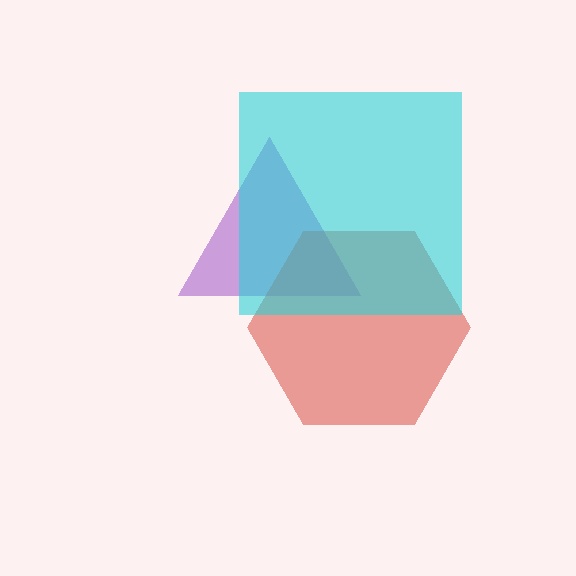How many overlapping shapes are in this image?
There are 3 overlapping shapes in the image.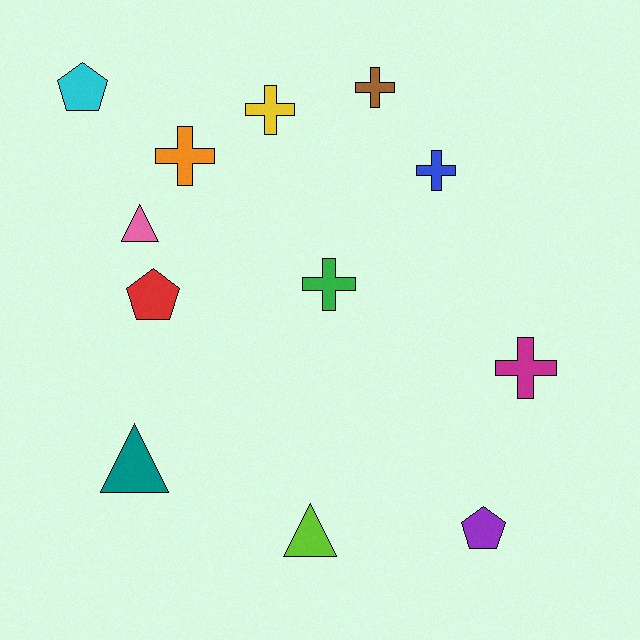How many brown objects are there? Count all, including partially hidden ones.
There is 1 brown object.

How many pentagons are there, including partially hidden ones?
There are 3 pentagons.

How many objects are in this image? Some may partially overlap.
There are 12 objects.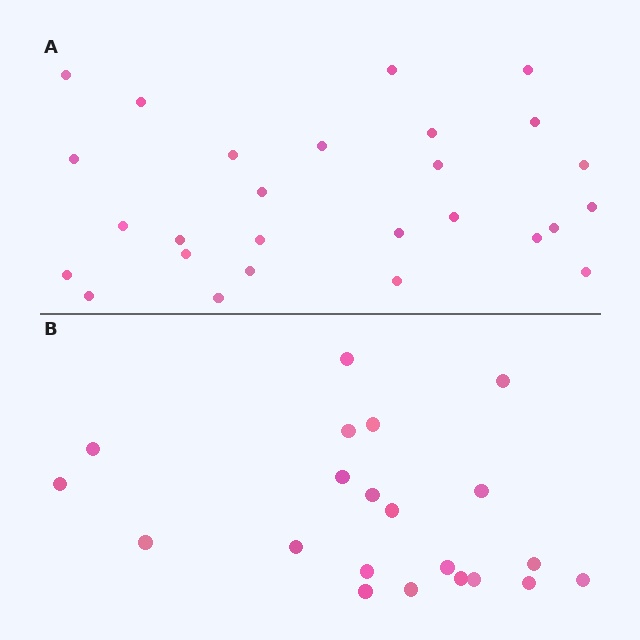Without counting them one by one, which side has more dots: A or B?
Region A (the top region) has more dots.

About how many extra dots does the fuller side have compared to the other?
Region A has about 6 more dots than region B.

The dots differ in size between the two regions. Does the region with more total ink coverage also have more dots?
No. Region B has more total ink coverage because its dots are larger, but region A actually contains more individual dots. Total area can be misleading — the number of items is what matters here.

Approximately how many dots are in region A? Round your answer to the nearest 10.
About 30 dots. (The exact count is 27, which rounds to 30.)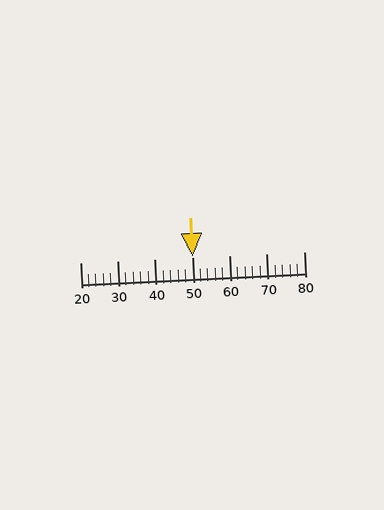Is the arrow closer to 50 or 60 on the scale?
The arrow is closer to 50.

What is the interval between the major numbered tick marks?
The major tick marks are spaced 10 units apart.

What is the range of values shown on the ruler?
The ruler shows values from 20 to 80.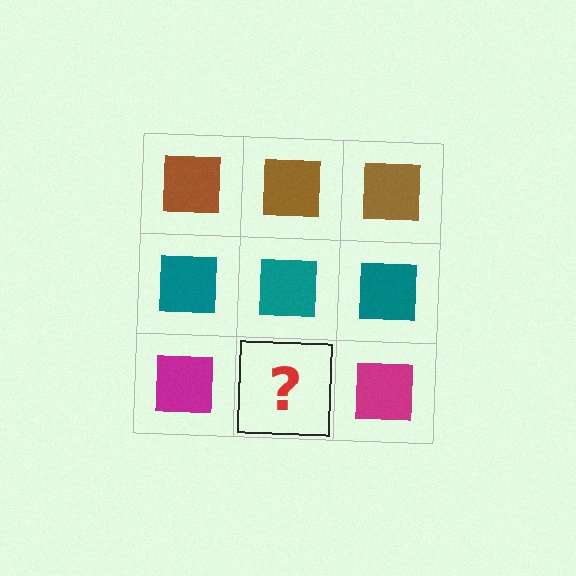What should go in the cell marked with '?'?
The missing cell should contain a magenta square.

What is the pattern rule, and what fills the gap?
The rule is that each row has a consistent color. The gap should be filled with a magenta square.